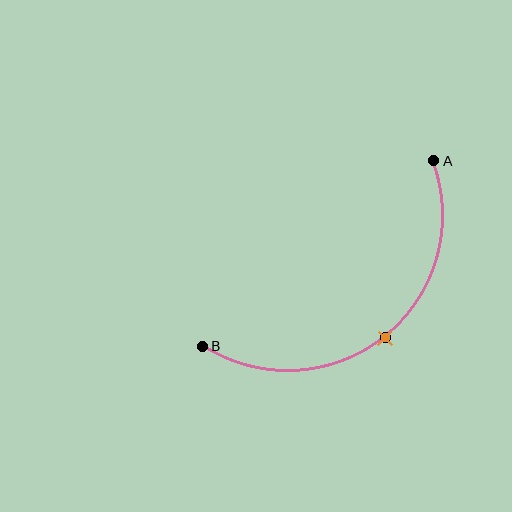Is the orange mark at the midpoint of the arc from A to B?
Yes. The orange mark lies on the arc at equal arc-length from both A and B — it is the arc midpoint.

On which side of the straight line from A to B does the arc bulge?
The arc bulges below and to the right of the straight line connecting A and B.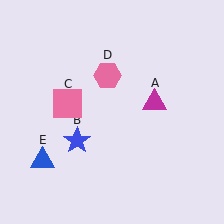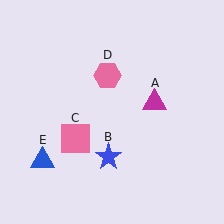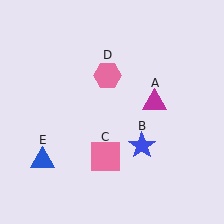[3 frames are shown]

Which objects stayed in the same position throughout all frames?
Magenta triangle (object A) and pink hexagon (object D) and blue triangle (object E) remained stationary.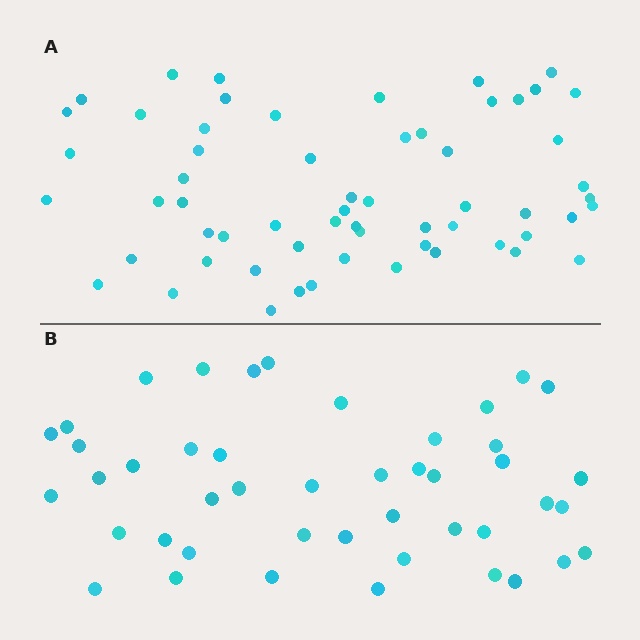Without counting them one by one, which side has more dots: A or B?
Region A (the top region) has more dots.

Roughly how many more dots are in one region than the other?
Region A has approximately 15 more dots than region B.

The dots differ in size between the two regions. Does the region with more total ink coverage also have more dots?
No. Region B has more total ink coverage because its dots are larger, but region A actually contains more individual dots. Total area can be misleading — the number of items is what matters here.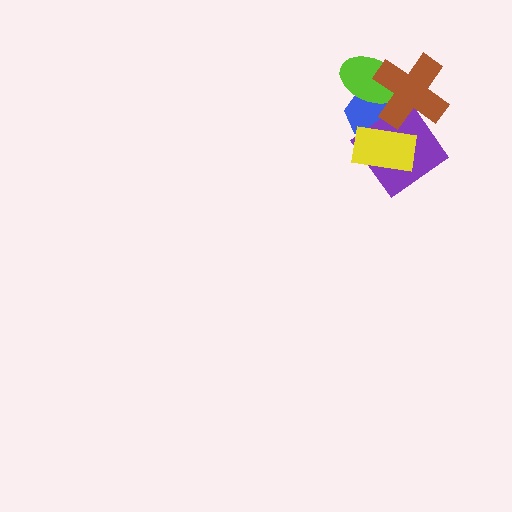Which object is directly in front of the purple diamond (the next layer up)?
The yellow rectangle is directly in front of the purple diamond.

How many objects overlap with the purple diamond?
3 objects overlap with the purple diamond.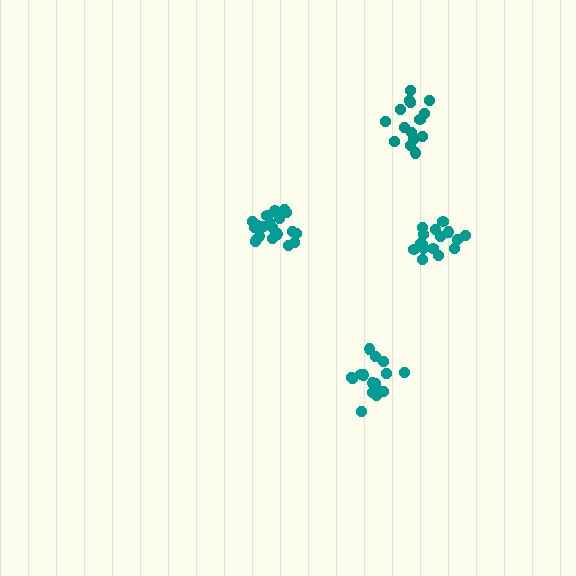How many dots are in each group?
Group 1: 16 dots, Group 2: 16 dots, Group 3: 15 dots, Group 4: 20 dots (67 total).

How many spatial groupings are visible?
There are 4 spatial groupings.